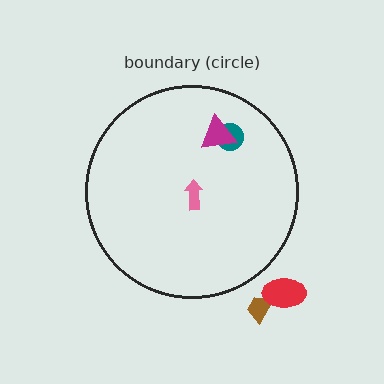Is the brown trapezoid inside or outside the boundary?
Outside.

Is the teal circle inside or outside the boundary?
Inside.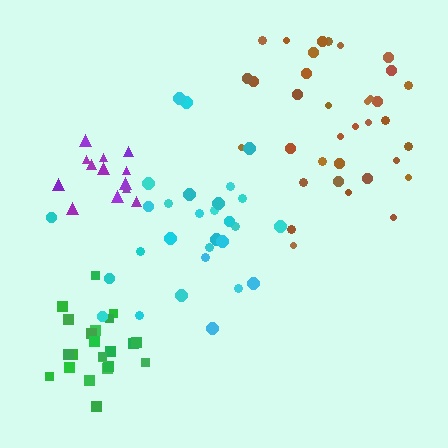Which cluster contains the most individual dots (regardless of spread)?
Brown (35).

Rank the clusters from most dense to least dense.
green, purple, cyan, brown.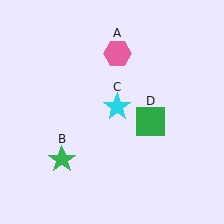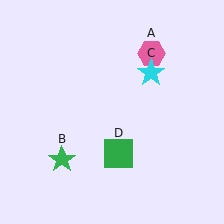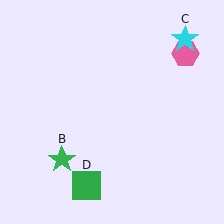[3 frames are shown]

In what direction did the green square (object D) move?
The green square (object D) moved down and to the left.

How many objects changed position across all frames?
3 objects changed position: pink hexagon (object A), cyan star (object C), green square (object D).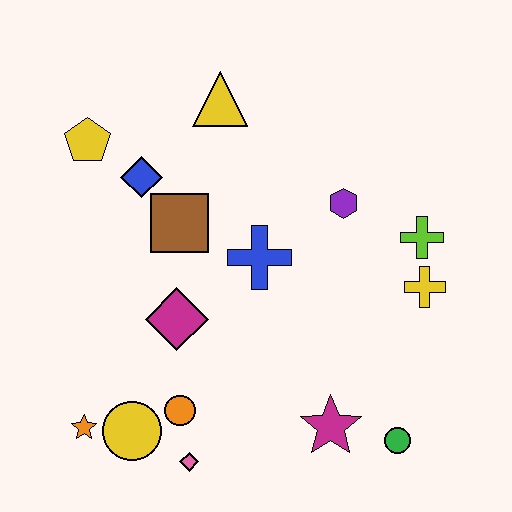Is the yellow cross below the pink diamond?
No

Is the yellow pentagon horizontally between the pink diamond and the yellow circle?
No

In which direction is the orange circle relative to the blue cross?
The orange circle is below the blue cross.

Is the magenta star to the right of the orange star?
Yes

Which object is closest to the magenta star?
The green circle is closest to the magenta star.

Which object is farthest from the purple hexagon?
The orange star is farthest from the purple hexagon.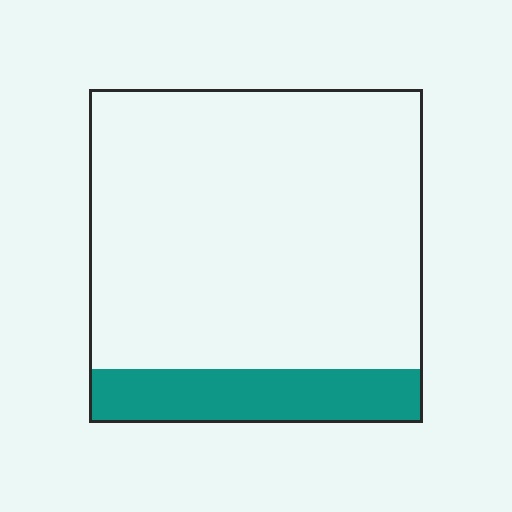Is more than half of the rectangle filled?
No.